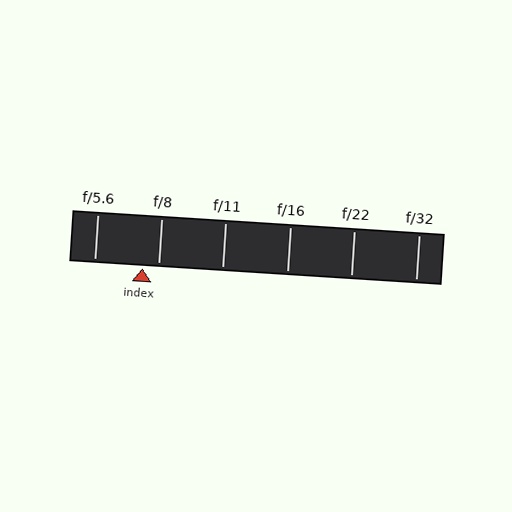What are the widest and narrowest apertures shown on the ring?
The widest aperture shown is f/5.6 and the narrowest is f/32.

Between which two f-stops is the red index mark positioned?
The index mark is between f/5.6 and f/8.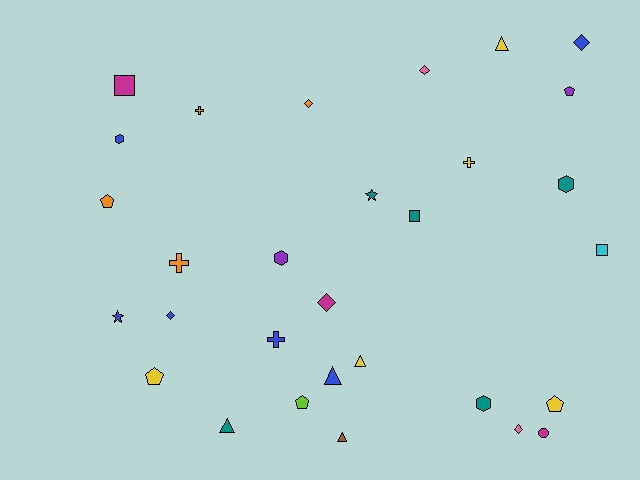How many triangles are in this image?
There are 5 triangles.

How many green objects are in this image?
There are no green objects.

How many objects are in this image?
There are 30 objects.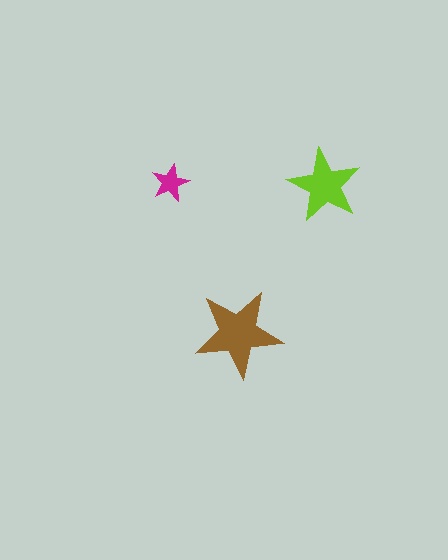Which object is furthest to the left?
The magenta star is leftmost.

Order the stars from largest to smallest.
the brown one, the lime one, the magenta one.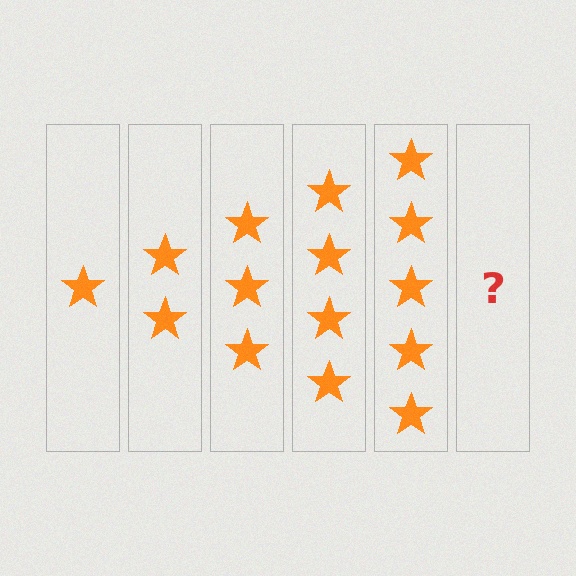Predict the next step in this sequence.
The next step is 6 stars.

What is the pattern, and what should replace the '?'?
The pattern is that each step adds one more star. The '?' should be 6 stars.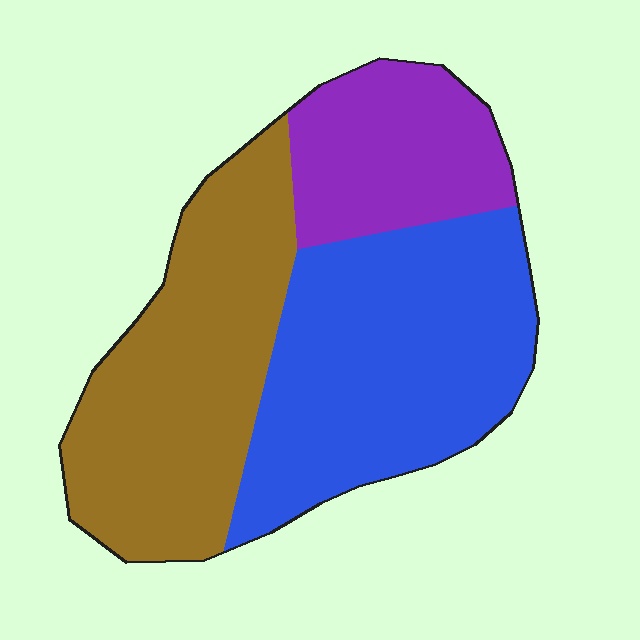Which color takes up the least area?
Purple, at roughly 20%.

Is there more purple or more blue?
Blue.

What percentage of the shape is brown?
Brown covers around 40% of the shape.